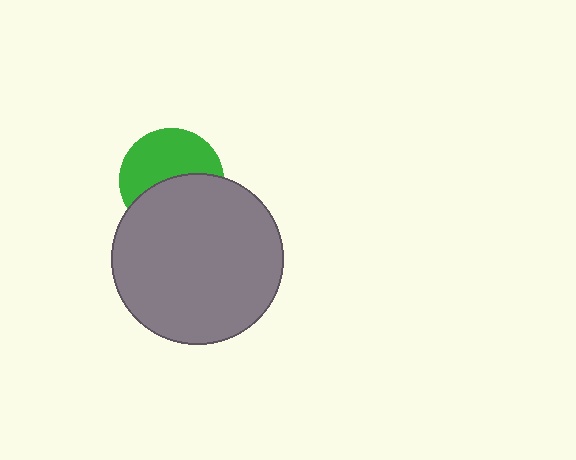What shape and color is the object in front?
The object in front is a gray circle.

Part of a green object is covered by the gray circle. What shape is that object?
It is a circle.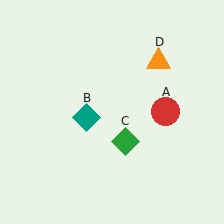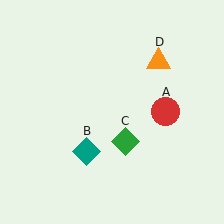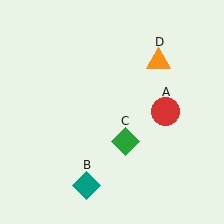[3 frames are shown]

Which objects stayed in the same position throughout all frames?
Red circle (object A) and green diamond (object C) and orange triangle (object D) remained stationary.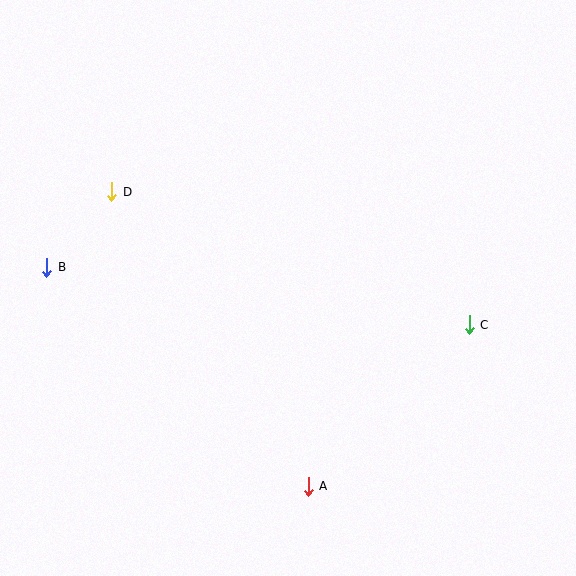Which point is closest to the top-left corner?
Point D is closest to the top-left corner.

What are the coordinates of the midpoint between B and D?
The midpoint between B and D is at (79, 230).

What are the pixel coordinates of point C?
Point C is at (469, 325).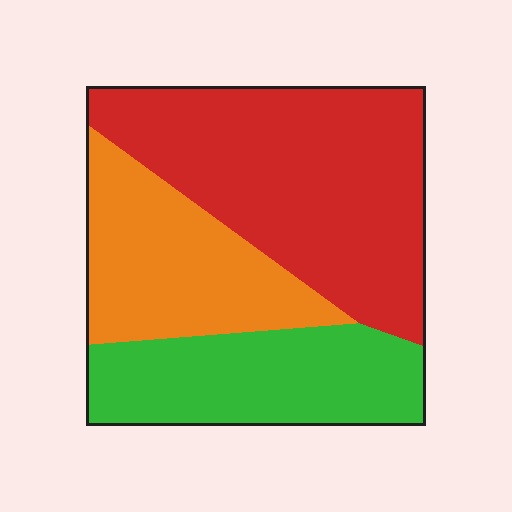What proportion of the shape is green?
Green takes up between a quarter and a half of the shape.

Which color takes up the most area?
Red, at roughly 45%.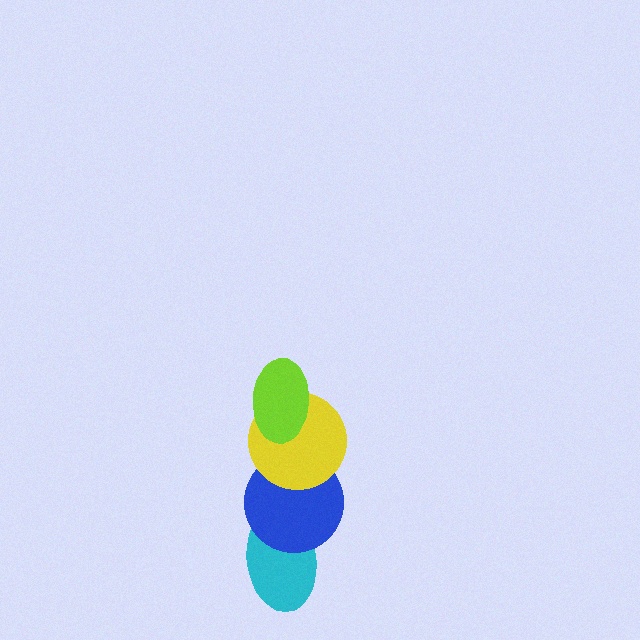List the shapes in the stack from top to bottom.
From top to bottom: the lime ellipse, the yellow circle, the blue circle, the cyan ellipse.